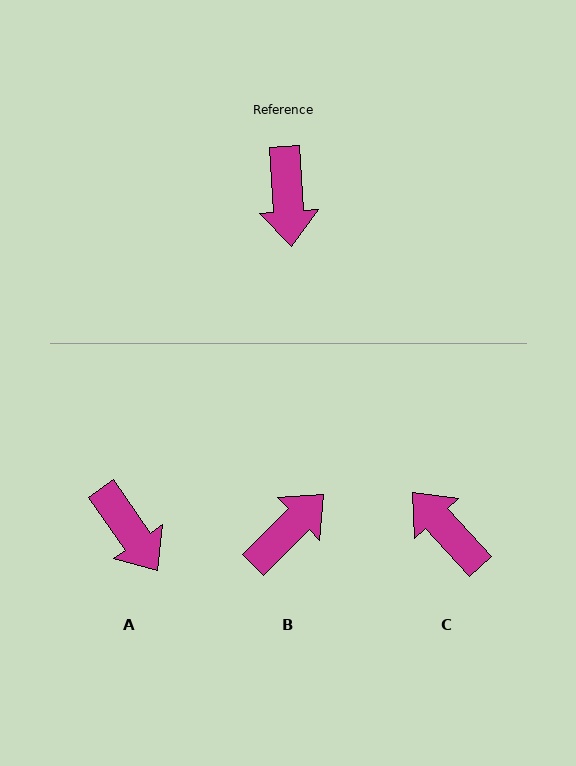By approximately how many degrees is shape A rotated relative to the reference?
Approximately 31 degrees counter-clockwise.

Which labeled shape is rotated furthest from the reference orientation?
C, about 141 degrees away.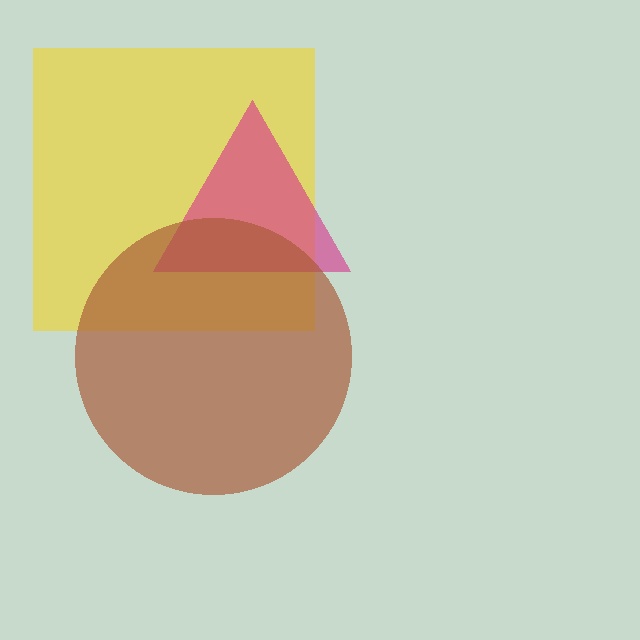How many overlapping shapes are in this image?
There are 3 overlapping shapes in the image.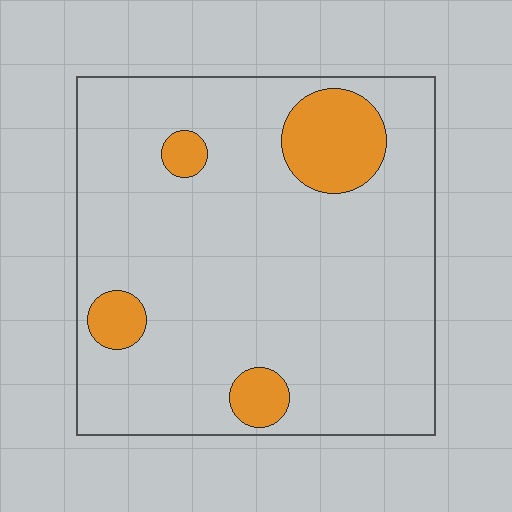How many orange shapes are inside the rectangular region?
4.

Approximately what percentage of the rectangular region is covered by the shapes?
Approximately 15%.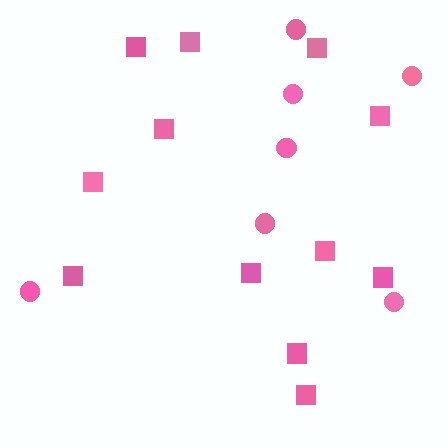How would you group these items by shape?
There are 2 groups: one group of squares (12) and one group of circles (7).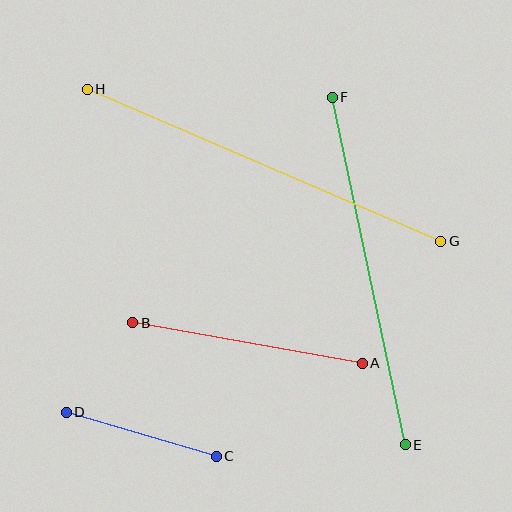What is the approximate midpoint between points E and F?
The midpoint is at approximately (369, 271) pixels.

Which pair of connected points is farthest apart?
Points G and H are farthest apart.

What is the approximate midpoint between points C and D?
The midpoint is at approximately (141, 434) pixels.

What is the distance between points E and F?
The distance is approximately 355 pixels.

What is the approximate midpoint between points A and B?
The midpoint is at approximately (248, 343) pixels.